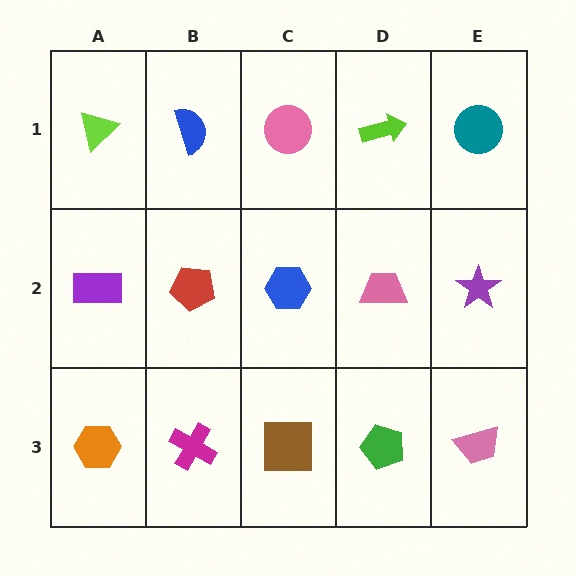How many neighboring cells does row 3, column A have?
2.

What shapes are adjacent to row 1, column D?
A pink trapezoid (row 2, column D), a pink circle (row 1, column C), a teal circle (row 1, column E).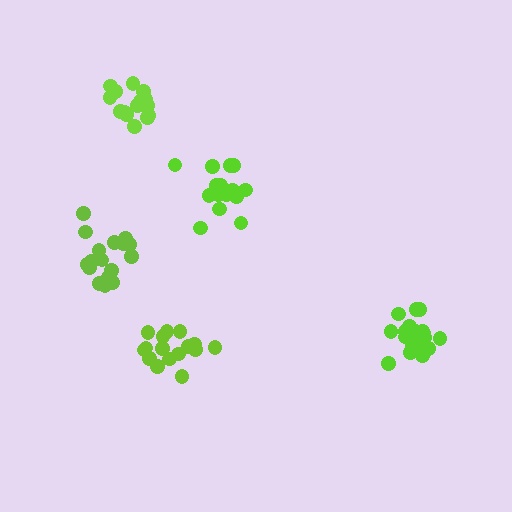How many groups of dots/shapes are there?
There are 5 groups.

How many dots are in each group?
Group 1: 16 dots, Group 2: 20 dots, Group 3: 18 dots, Group 4: 19 dots, Group 5: 16 dots (89 total).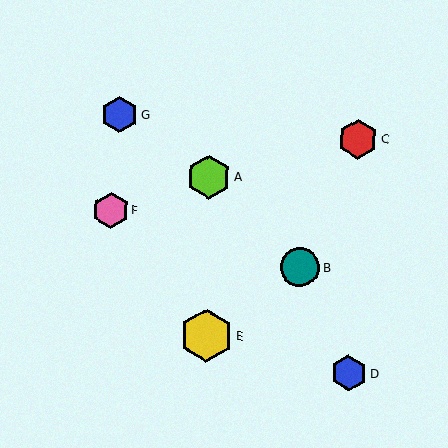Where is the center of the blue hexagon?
The center of the blue hexagon is at (349, 373).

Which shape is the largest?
The yellow hexagon (labeled E) is the largest.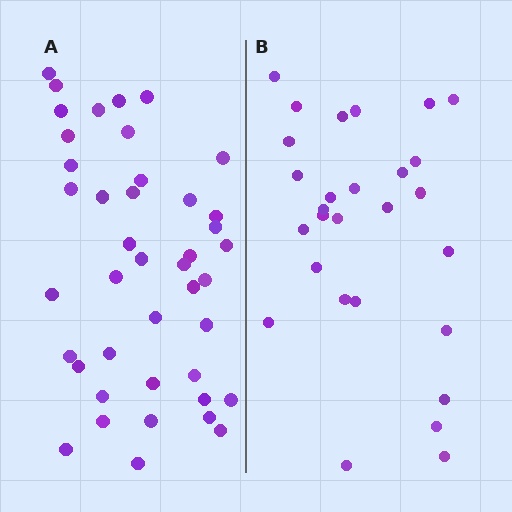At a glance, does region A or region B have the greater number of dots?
Region A (the left region) has more dots.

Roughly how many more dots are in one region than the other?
Region A has approximately 15 more dots than region B.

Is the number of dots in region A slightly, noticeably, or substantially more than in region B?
Region A has substantially more. The ratio is roughly 1.5 to 1.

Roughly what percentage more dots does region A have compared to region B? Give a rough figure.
About 50% more.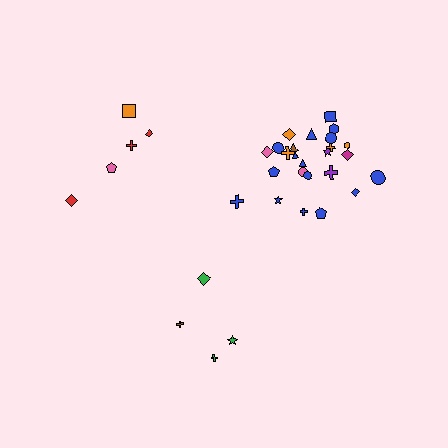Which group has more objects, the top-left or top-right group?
The top-right group.